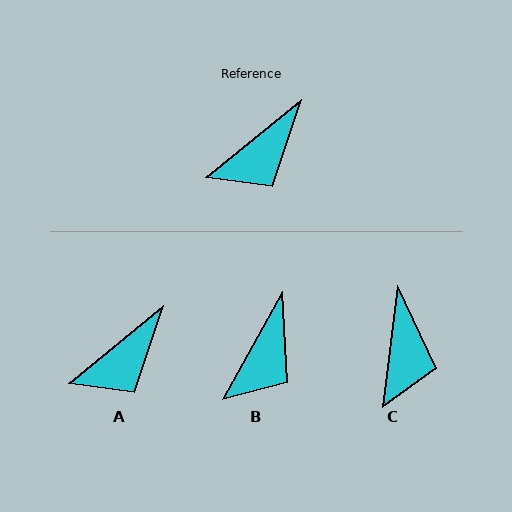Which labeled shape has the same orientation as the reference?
A.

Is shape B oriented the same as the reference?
No, it is off by about 22 degrees.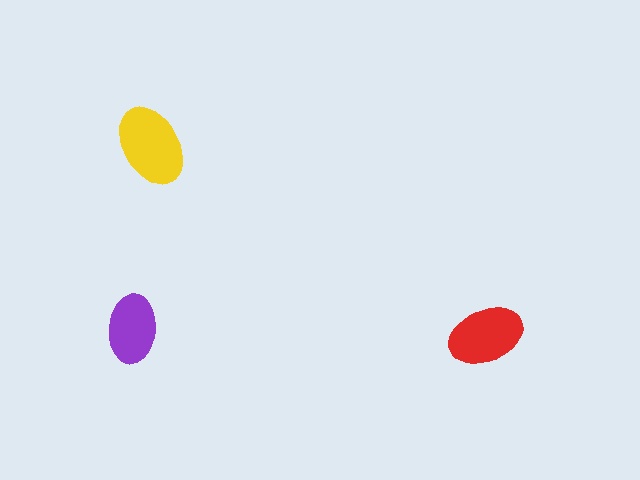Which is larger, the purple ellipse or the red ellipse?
The red one.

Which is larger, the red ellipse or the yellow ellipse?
The yellow one.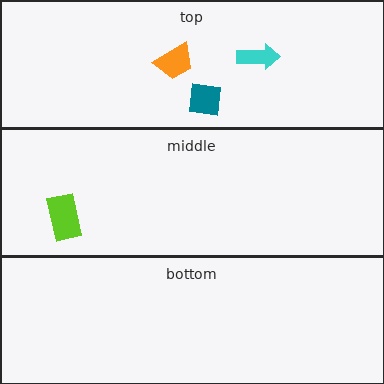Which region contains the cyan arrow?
The top region.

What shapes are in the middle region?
The lime rectangle.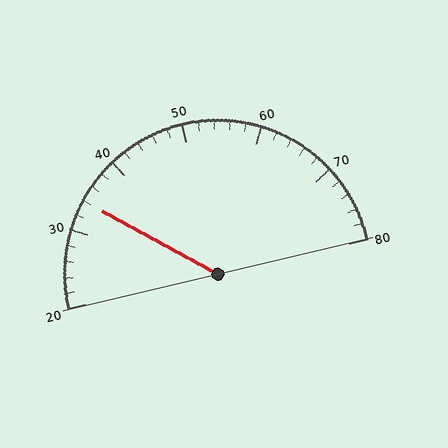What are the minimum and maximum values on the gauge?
The gauge ranges from 20 to 80.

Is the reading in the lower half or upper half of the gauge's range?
The reading is in the lower half of the range (20 to 80).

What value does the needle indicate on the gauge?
The needle indicates approximately 34.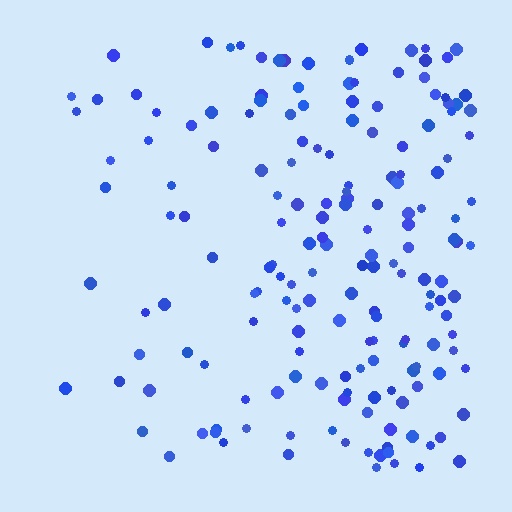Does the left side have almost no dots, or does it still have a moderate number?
Still a moderate number, just noticeably fewer than the right.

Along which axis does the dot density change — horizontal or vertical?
Horizontal.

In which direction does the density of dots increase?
From left to right, with the right side densest.